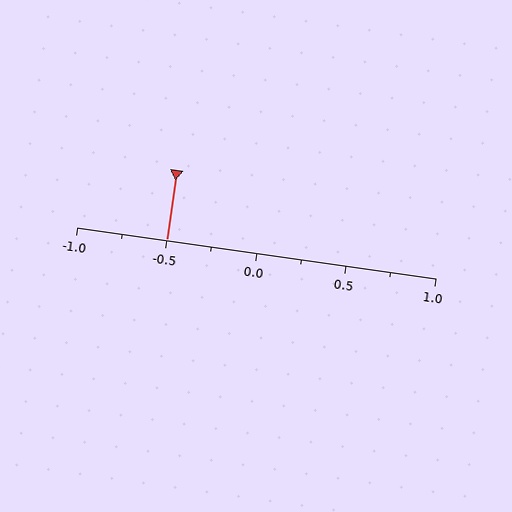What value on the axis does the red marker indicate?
The marker indicates approximately -0.5.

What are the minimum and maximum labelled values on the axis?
The axis runs from -1.0 to 1.0.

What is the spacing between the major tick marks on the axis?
The major ticks are spaced 0.5 apart.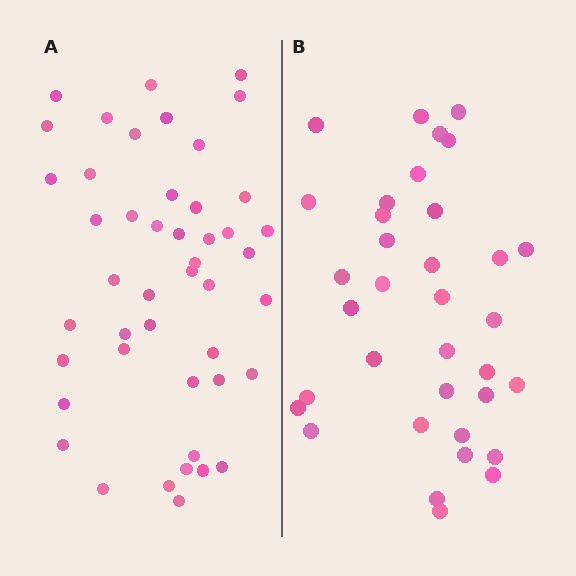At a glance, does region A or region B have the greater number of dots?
Region A (the left region) has more dots.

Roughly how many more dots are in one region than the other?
Region A has roughly 12 or so more dots than region B.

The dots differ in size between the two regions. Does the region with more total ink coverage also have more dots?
No. Region B has more total ink coverage because its dots are larger, but region A actually contains more individual dots. Total area can be misleading — the number of items is what matters here.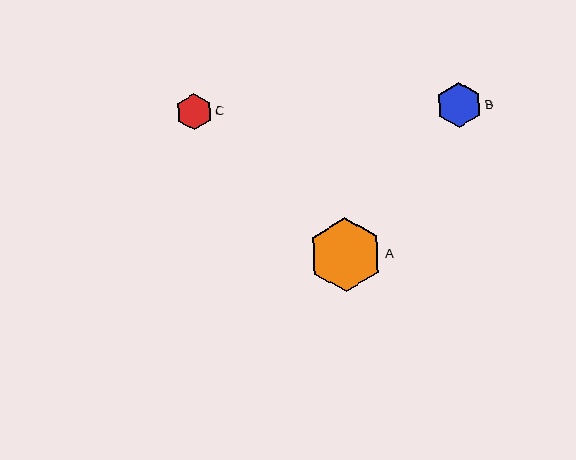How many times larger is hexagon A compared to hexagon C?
Hexagon A is approximately 2.0 times the size of hexagon C.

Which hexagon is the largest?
Hexagon A is the largest with a size of approximately 74 pixels.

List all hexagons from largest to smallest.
From largest to smallest: A, B, C.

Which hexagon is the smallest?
Hexagon C is the smallest with a size of approximately 36 pixels.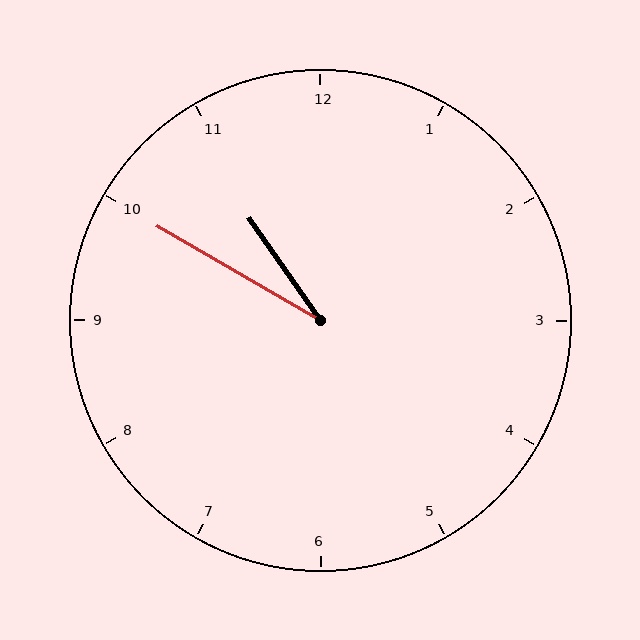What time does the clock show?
10:50.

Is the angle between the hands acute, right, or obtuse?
It is acute.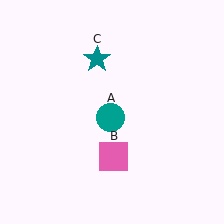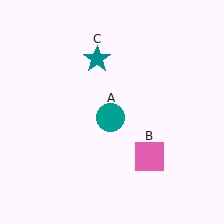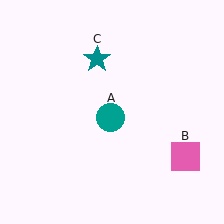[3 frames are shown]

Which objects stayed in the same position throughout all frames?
Teal circle (object A) and teal star (object C) remained stationary.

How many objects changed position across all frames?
1 object changed position: pink square (object B).